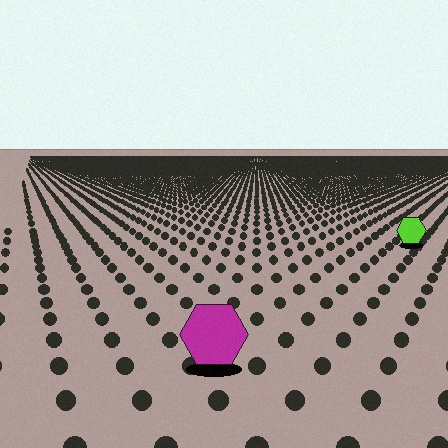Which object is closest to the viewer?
The magenta hexagon is closest. The texture marks near it are larger and more spread out.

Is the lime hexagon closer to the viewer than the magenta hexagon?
No. The magenta hexagon is closer — you can tell from the texture gradient: the ground texture is coarser near it.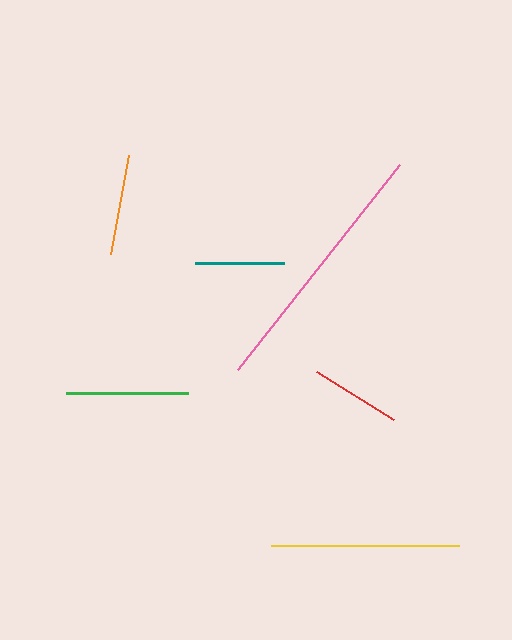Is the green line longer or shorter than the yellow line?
The yellow line is longer than the green line.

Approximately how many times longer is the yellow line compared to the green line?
The yellow line is approximately 1.5 times the length of the green line.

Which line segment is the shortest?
The teal line is the shortest at approximately 89 pixels.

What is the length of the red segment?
The red segment is approximately 91 pixels long.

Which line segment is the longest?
The pink line is the longest at approximately 261 pixels.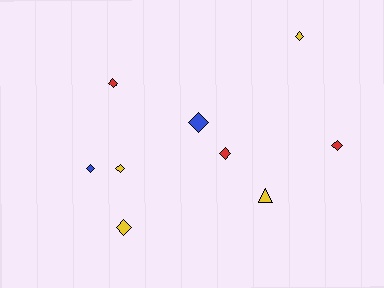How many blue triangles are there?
There are no blue triangles.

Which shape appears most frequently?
Diamond, with 8 objects.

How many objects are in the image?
There are 9 objects.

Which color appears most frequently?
Yellow, with 4 objects.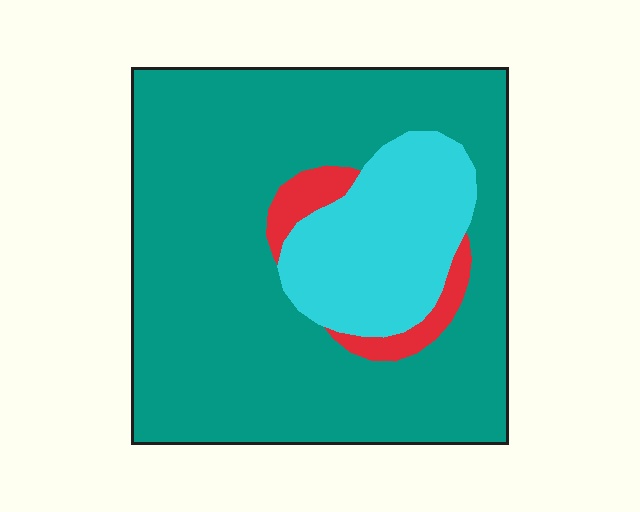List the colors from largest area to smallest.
From largest to smallest: teal, cyan, red.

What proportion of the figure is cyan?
Cyan takes up about one fifth (1/5) of the figure.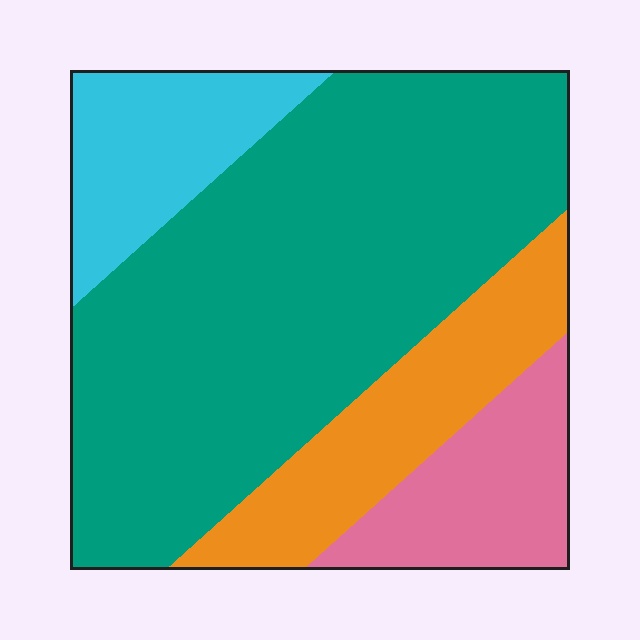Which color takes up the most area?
Teal, at roughly 60%.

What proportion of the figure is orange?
Orange covers around 15% of the figure.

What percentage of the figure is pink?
Pink takes up less than a sixth of the figure.